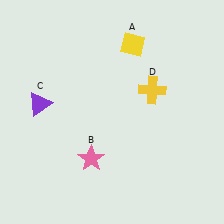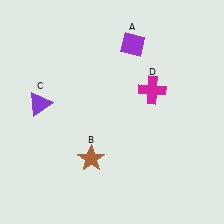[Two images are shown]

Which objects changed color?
A changed from yellow to purple. B changed from pink to brown. D changed from yellow to magenta.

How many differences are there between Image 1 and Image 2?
There are 3 differences between the two images.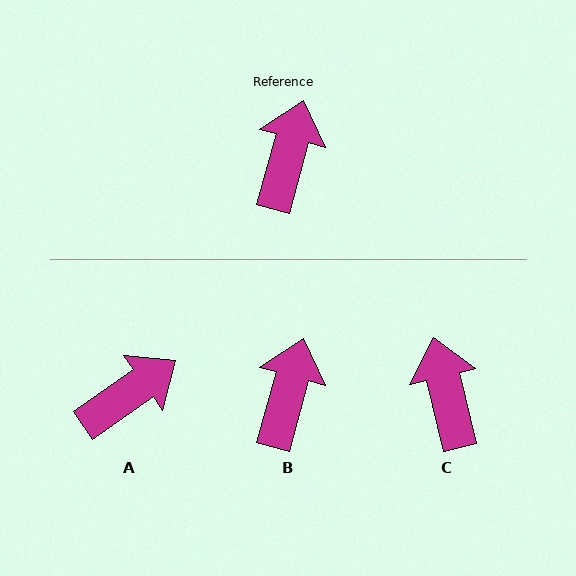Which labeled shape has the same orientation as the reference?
B.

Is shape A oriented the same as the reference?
No, it is off by about 40 degrees.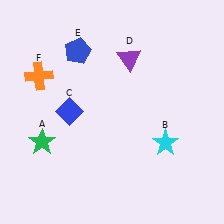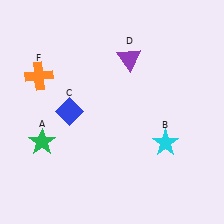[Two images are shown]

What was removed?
The blue pentagon (E) was removed in Image 2.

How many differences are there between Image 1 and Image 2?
There is 1 difference between the two images.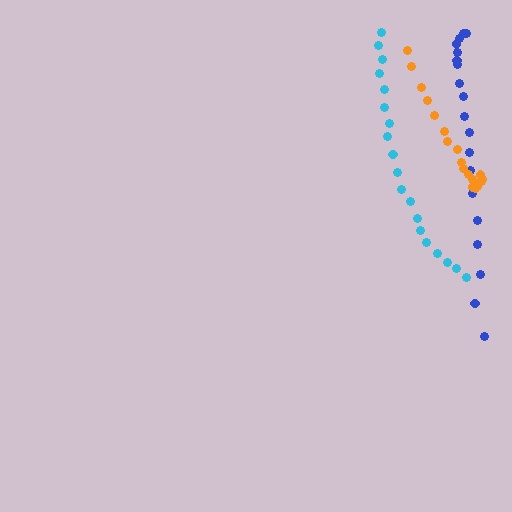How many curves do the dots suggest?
There are 3 distinct paths.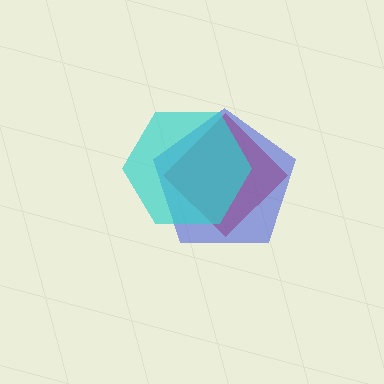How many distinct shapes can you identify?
There are 3 distinct shapes: a red diamond, a blue pentagon, a cyan hexagon.